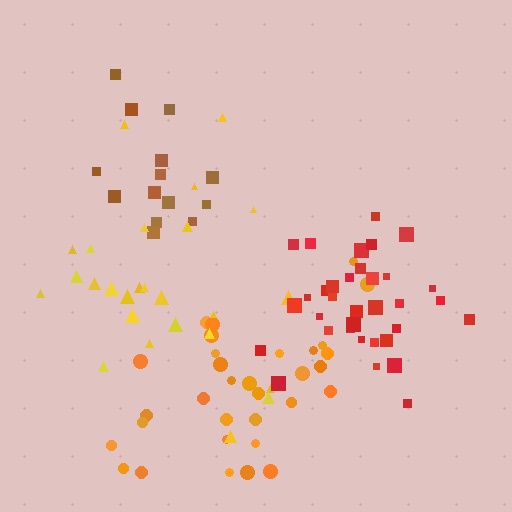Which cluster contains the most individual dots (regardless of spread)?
Red (34).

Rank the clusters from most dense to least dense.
red, orange, brown, yellow.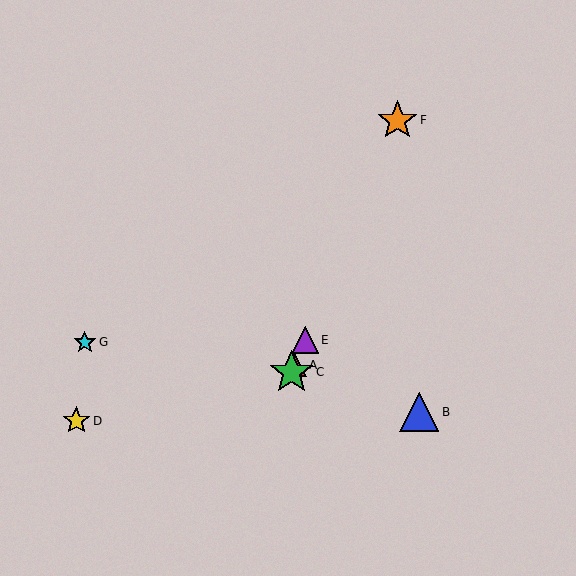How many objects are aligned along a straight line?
4 objects (A, C, E, F) are aligned along a straight line.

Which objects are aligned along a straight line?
Objects A, C, E, F are aligned along a straight line.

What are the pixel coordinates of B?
Object B is at (419, 412).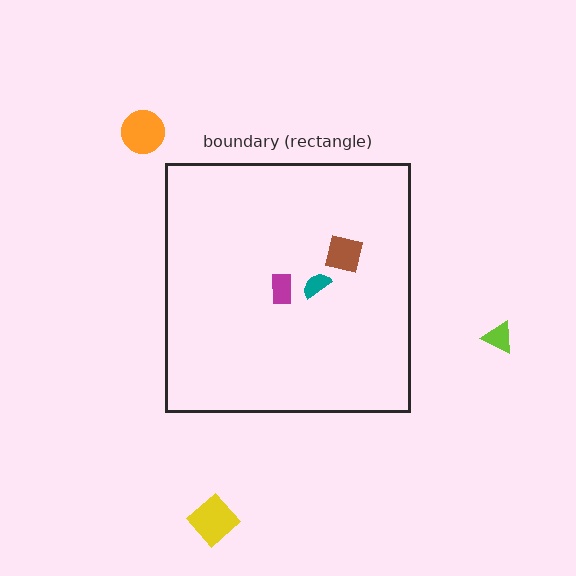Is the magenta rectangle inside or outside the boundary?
Inside.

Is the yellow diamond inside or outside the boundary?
Outside.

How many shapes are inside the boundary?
3 inside, 3 outside.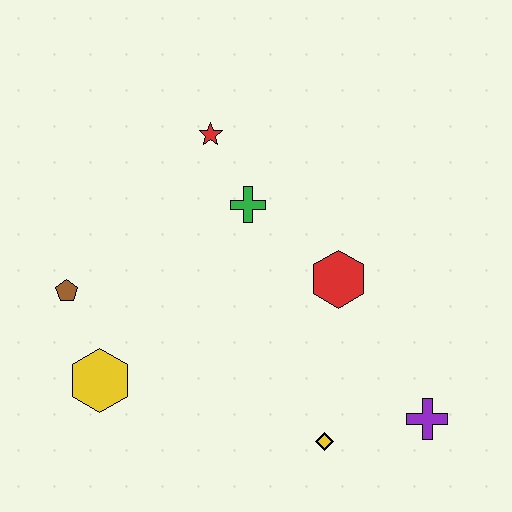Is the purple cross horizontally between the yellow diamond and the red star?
No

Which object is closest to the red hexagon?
The green cross is closest to the red hexagon.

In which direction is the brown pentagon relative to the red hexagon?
The brown pentagon is to the left of the red hexagon.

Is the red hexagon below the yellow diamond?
No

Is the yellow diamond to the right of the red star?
Yes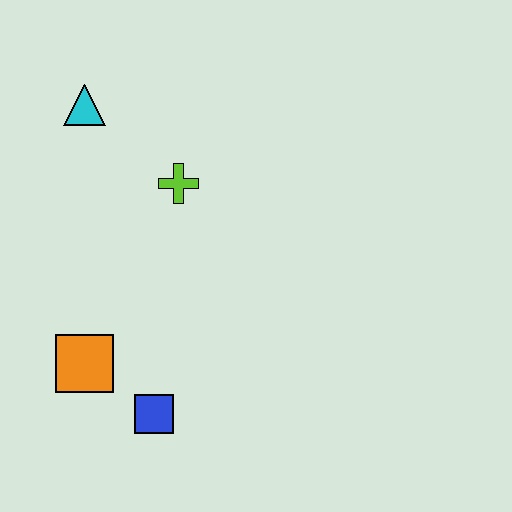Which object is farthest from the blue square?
The cyan triangle is farthest from the blue square.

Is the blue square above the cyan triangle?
No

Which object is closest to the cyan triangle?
The lime cross is closest to the cyan triangle.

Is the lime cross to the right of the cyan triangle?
Yes